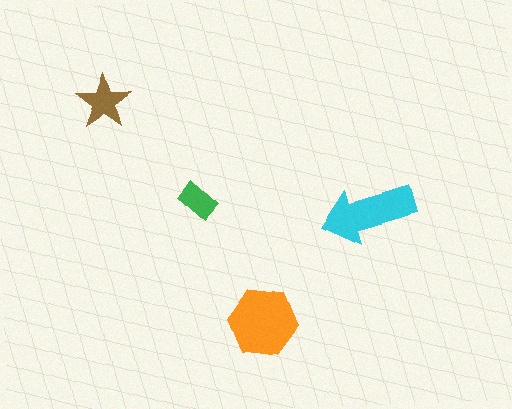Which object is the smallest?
The green rectangle.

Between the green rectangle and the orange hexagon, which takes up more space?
The orange hexagon.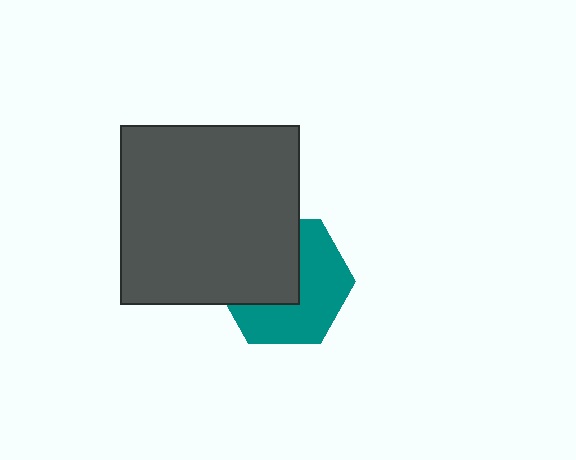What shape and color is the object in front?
The object in front is a dark gray square.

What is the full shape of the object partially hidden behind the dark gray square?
The partially hidden object is a teal hexagon.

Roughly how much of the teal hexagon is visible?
About half of it is visible (roughly 54%).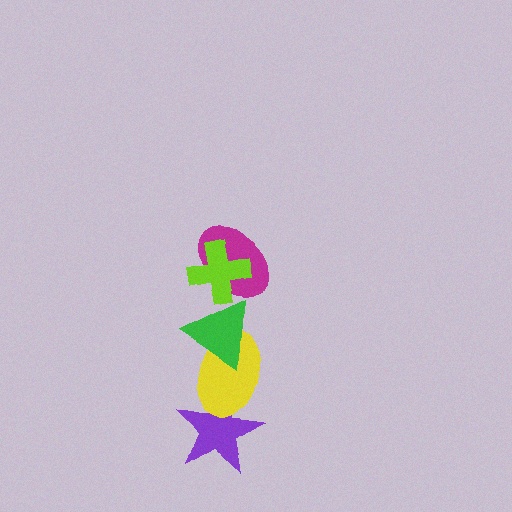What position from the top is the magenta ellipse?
The magenta ellipse is 2nd from the top.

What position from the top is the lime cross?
The lime cross is 1st from the top.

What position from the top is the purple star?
The purple star is 5th from the top.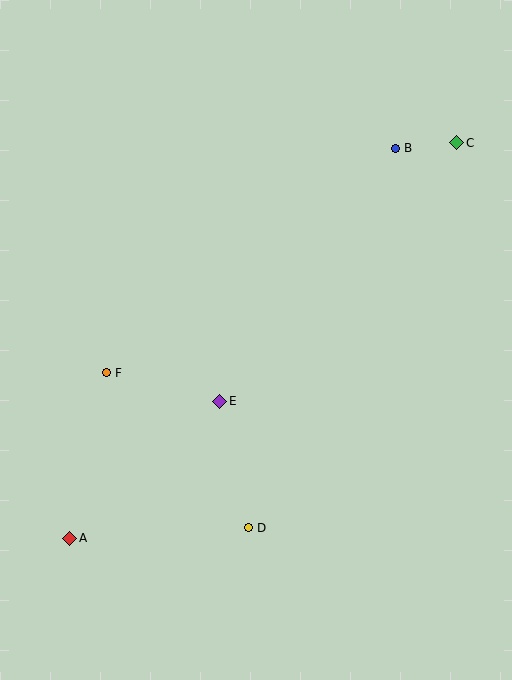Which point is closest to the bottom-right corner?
Point D is closest to the bottom-right corner.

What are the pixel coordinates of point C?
Point C is at (457, 143).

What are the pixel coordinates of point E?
Point E is at (220, 401).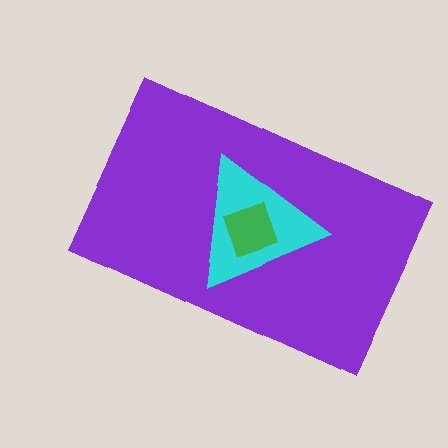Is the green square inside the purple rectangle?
Yes.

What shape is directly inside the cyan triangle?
The green square.